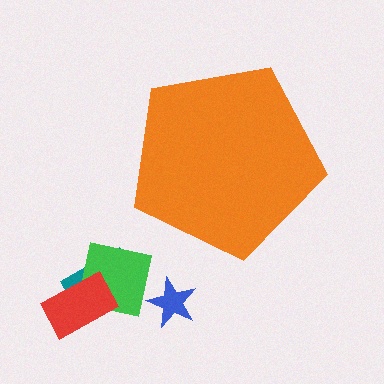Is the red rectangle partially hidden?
No, the red rectangle is fully visible.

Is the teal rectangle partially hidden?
No, the teal rectangle is fully visible.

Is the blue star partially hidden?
No, the blue star is fully visible.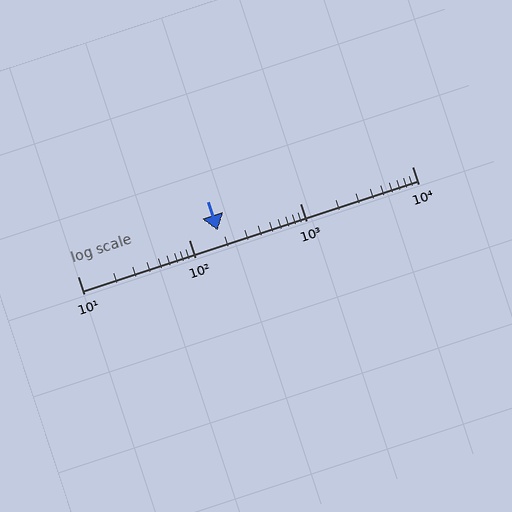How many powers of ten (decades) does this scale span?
The scale spans 3 decades, from 10 to 10000.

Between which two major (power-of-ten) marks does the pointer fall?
The pointer is between 100 and 1000.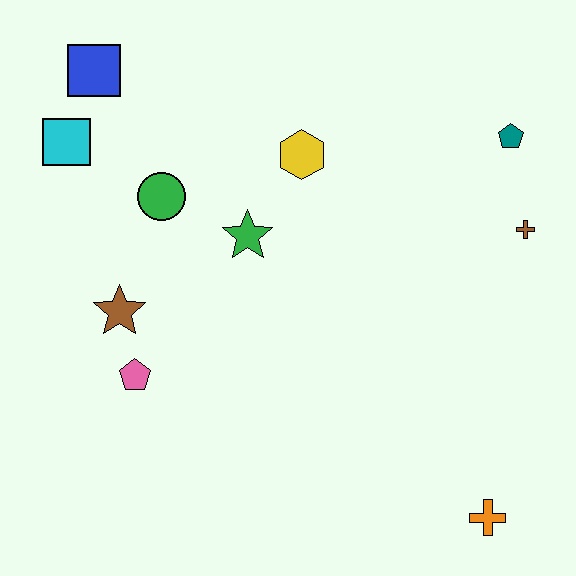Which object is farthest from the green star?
The orange cross is farthest from the green star.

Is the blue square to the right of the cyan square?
Yes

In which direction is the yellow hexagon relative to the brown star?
The yellow hexagon is to the right of the brown star.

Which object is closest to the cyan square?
The blue square is closest to the cyan square.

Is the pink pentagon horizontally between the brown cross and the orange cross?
No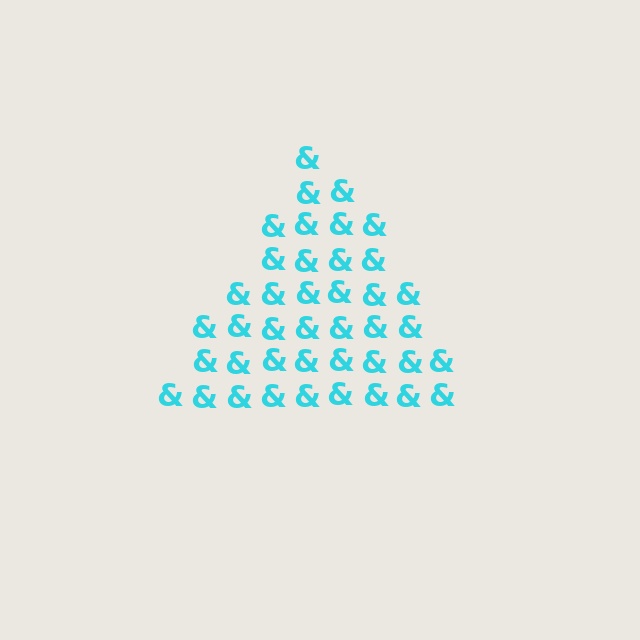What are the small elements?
The small elements are ampersands.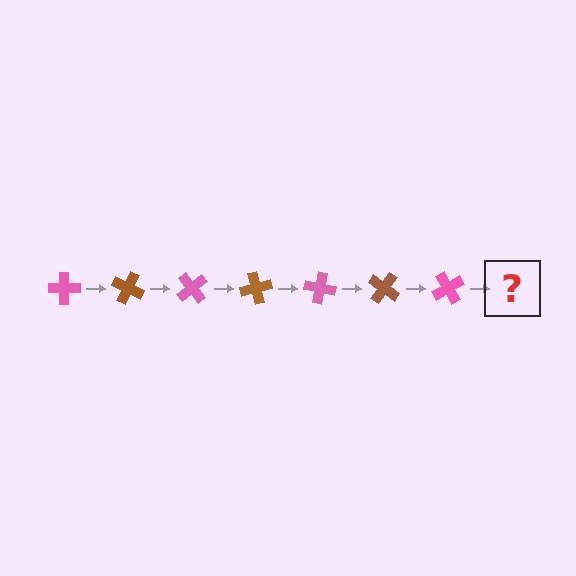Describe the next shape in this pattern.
It should be a brown cross, rotated 175 degrees from the start.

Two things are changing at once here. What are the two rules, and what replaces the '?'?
The two rules are that it rotates 25 degrees each step and the color cycles through pink and brown. The '?' should be a brown cross, rotated 175 degrees from the start.